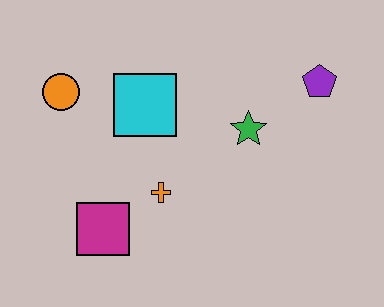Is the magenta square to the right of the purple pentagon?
No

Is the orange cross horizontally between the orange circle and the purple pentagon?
Yes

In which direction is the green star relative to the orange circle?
The green star is to the right of the orange circle.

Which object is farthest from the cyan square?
The purple pentagon is farthest from the cyan square.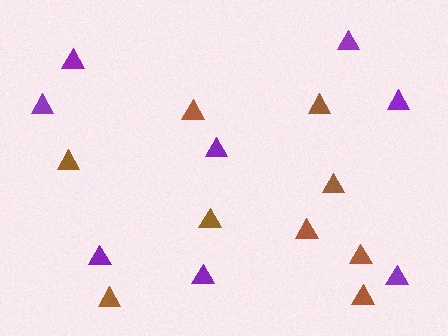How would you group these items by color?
There are 2 groups: one group of brown triangles (9) and one group of purple triangles (8).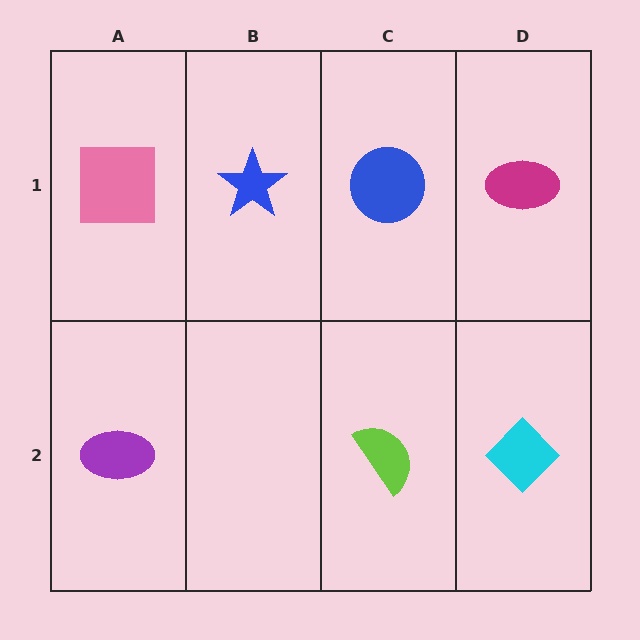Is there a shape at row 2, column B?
No, that cell is empty.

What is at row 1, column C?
A blue circle.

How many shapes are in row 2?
3 shapes.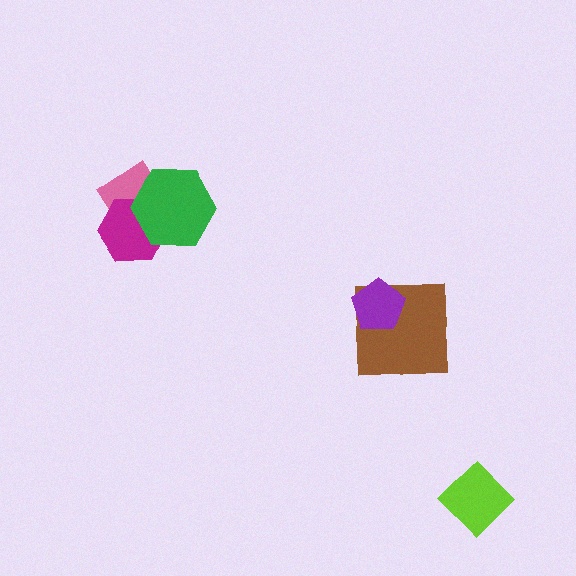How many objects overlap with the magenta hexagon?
2 objects overlap with the magenta hexagon.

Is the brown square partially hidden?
Yes, it is partially covered by another shape.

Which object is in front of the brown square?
The purple pentagon is in front of the brown square.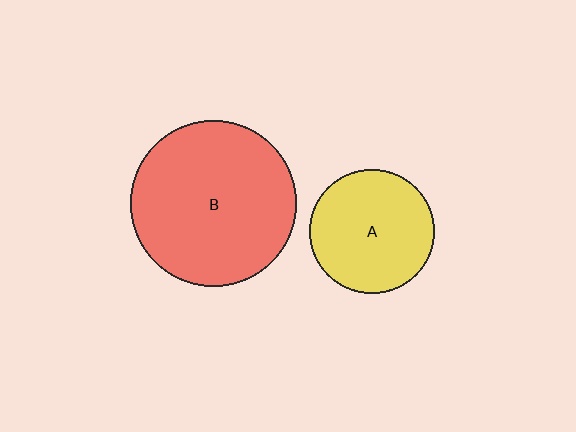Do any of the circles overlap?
No, none of the circles overlap.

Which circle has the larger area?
Circle B (red).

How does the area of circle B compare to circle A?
Approximately 1.8 times.